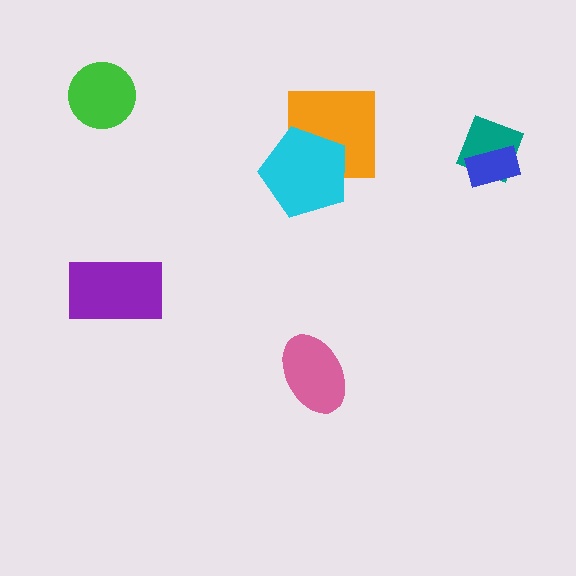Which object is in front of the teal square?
The blue rectangle is in front of the teal square.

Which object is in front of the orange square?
The cyan pentagon is in front of the orange square.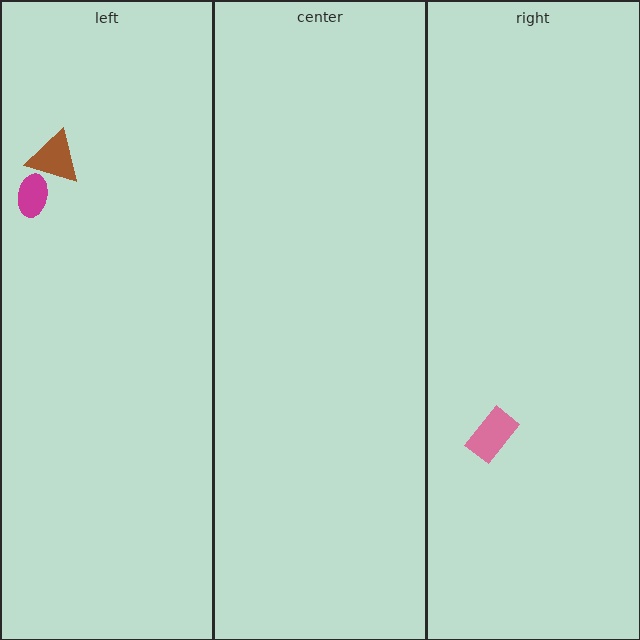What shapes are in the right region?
The pink rectangle.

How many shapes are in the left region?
2.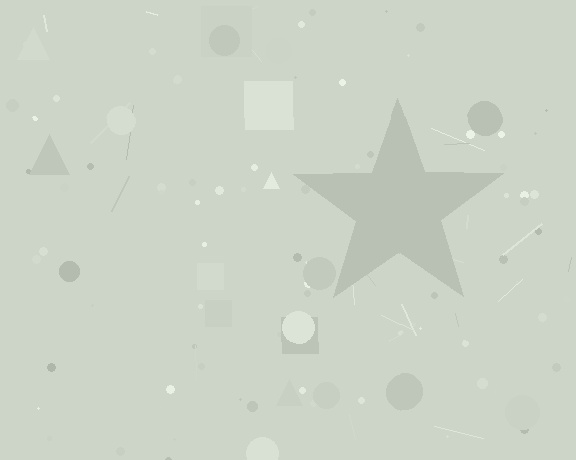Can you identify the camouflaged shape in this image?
The camouflaged shape is a star.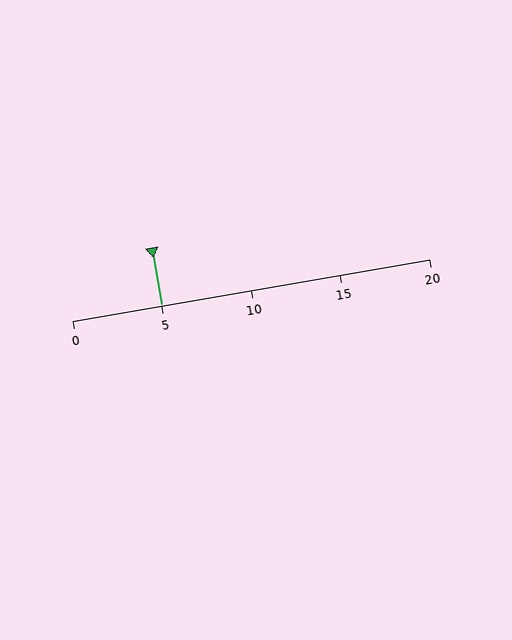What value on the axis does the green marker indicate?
The marker indicates approximately 5.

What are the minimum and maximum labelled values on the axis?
The axis runs from 0 to 20.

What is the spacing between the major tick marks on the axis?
The major ticks are spaced 5 apart.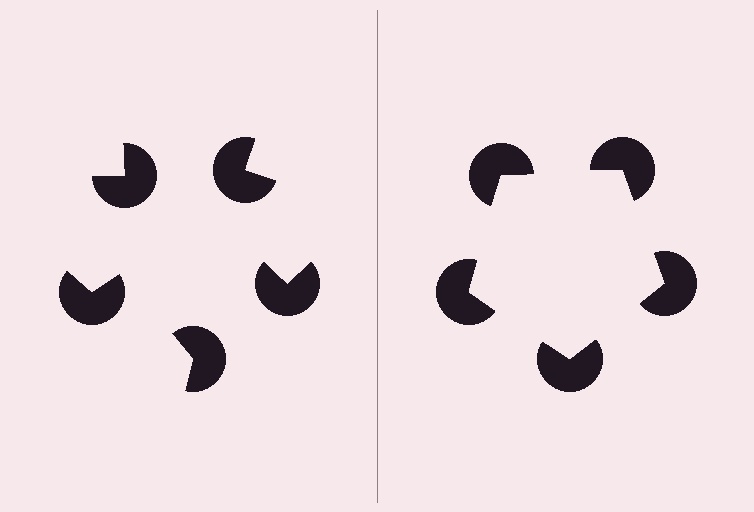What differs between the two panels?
The pac-man discs are positioned identically on both sides; only the wedge orientations differ. On the right they align to a pentagon; on the left they are misaligned.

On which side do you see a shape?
An illusory pentagon appears on the right side. On the left side the wedge cuts are rotated, so no coherent shape forms.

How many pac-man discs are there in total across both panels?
10 — 5 on each side.